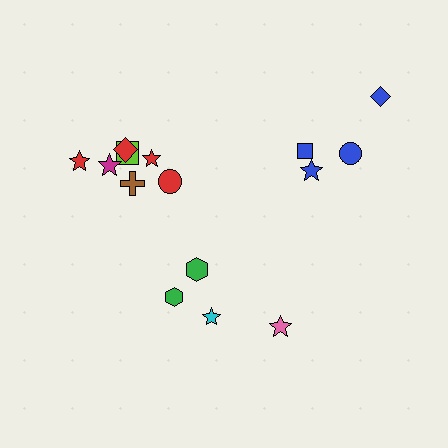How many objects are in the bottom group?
There are 4 objects.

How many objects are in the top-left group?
There are 7 objects.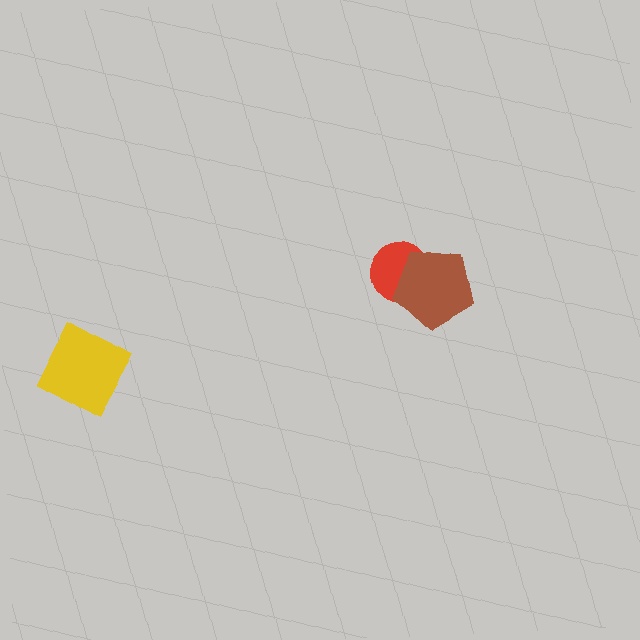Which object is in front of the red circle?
The brown pentagon is in front of the red circle.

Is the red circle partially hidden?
Yes, it is partially covered by another shape.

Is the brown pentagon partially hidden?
No, no other shape covers it.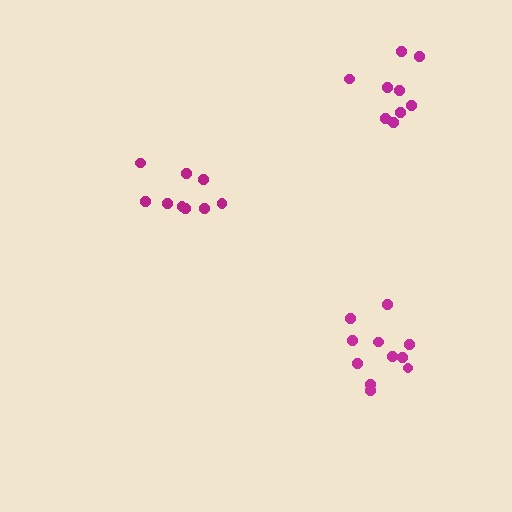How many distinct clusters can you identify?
There are 3 distinct clusters.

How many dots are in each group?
Group 1: 9 dots, Group 2: 11 dots, Group 3: 9 dots (29 total).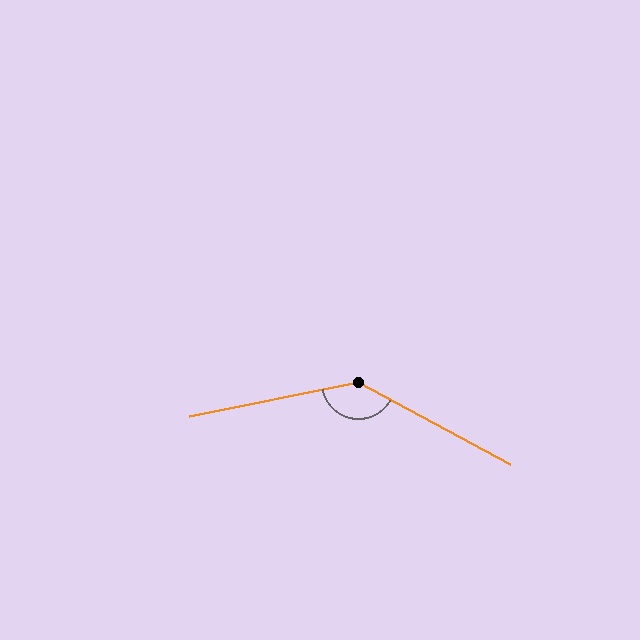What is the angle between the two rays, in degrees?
Approximately 140 degrees.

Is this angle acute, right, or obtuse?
It is obtuse.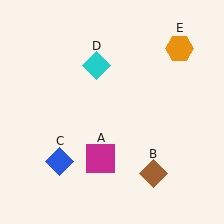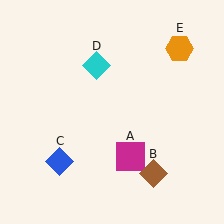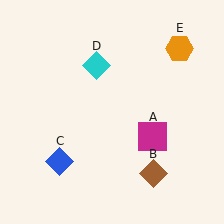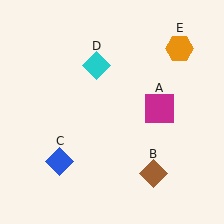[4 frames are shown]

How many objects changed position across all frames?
1 object changed position: magenta square (object A).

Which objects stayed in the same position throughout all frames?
Brown diamond (object B) and blue diamond (object C) and cyan diamond (object D) and orange hexagon (object E) remained stationary.